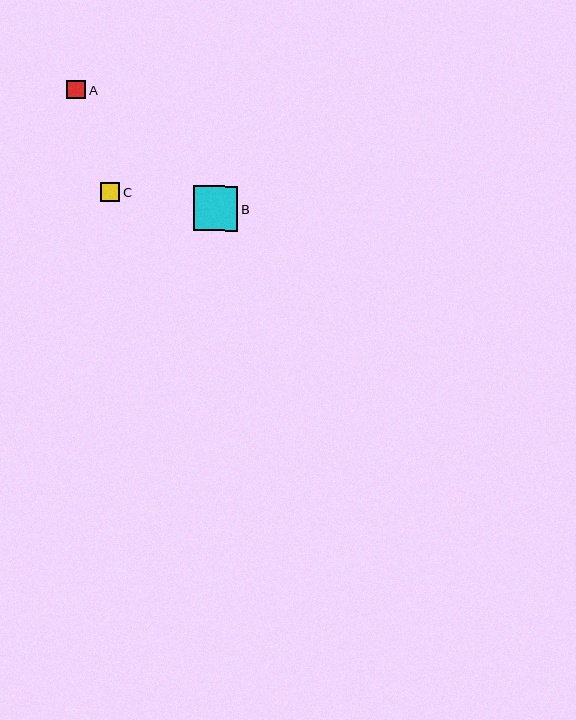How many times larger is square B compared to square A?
Square B is approximately 2.4 times the size of square A.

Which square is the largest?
Square B is the largest with a size of approximately 44 pixels.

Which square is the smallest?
Square A is the smallest with a size of approximately 19 pixels.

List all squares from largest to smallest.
From largest to smallest: B, C, A.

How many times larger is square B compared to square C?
Square B is approximately 2.4 times the size of square C.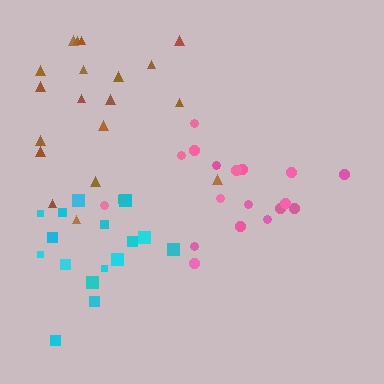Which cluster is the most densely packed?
Cyan.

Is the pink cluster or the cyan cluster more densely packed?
Cyan.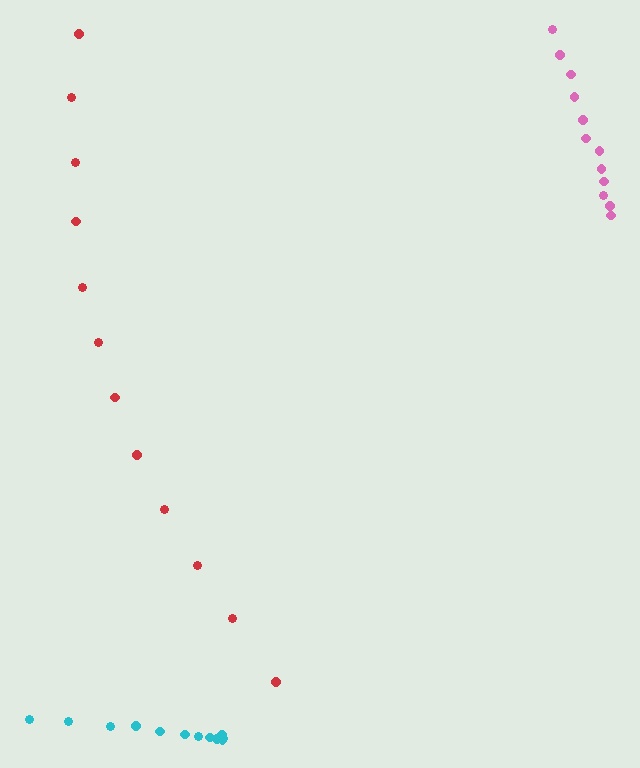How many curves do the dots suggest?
There are 3 distinct paths.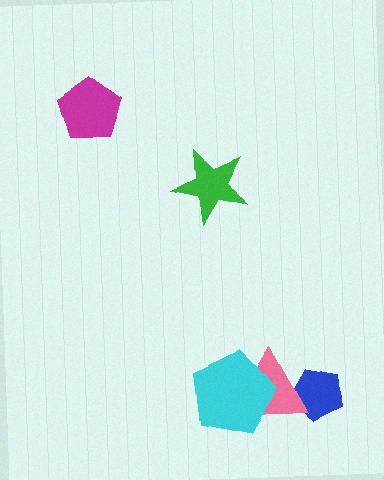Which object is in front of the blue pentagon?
The pink triangle is in front of the blue pentagon.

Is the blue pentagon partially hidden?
Yes, it is partially covered by another shape.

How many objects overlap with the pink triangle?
2 objects overlap with the pink triangle.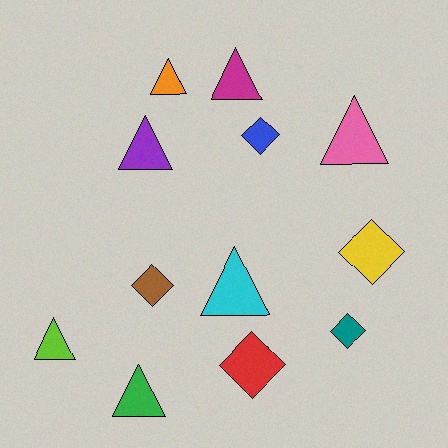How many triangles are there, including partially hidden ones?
There are 7 triangles.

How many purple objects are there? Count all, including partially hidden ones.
There is 1 purple object.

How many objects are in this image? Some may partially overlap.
There are 12 objects.